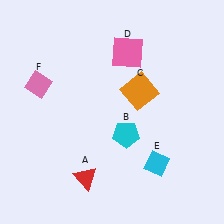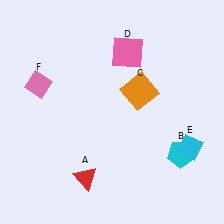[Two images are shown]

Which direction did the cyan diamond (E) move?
The cyan diamond (E) moved right.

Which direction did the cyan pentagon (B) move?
The cyan pentagon (B) moved right.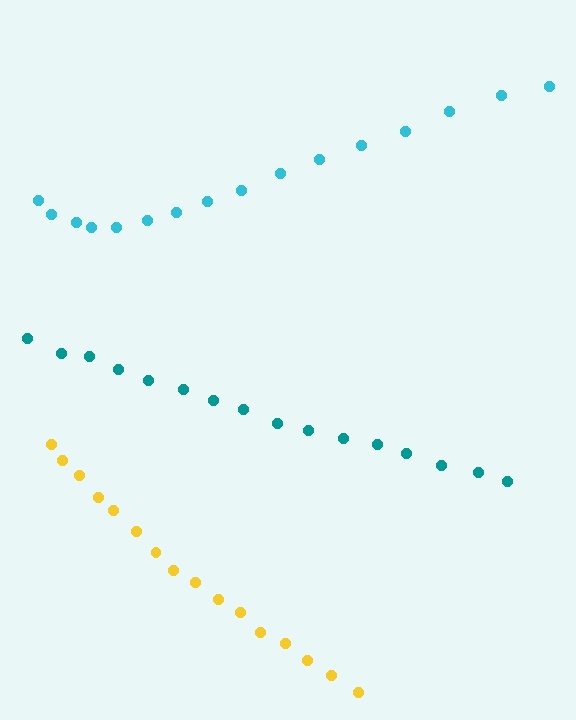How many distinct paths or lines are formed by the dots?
There are 3 distinct paths.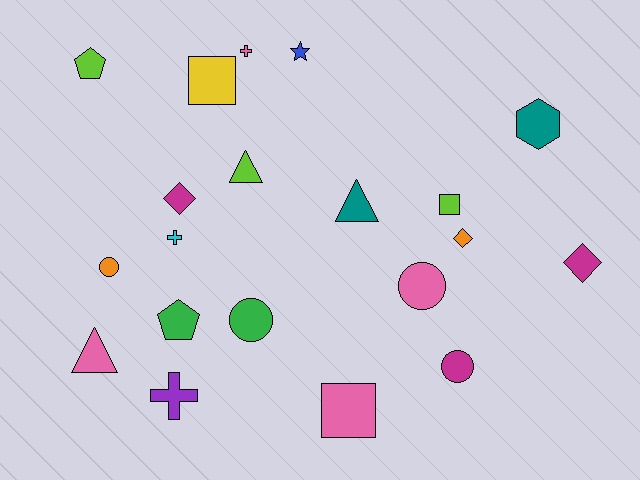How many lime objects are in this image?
There are 3 lime objects.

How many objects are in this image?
There are 20 objects.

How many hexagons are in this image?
There is 1 hexagon.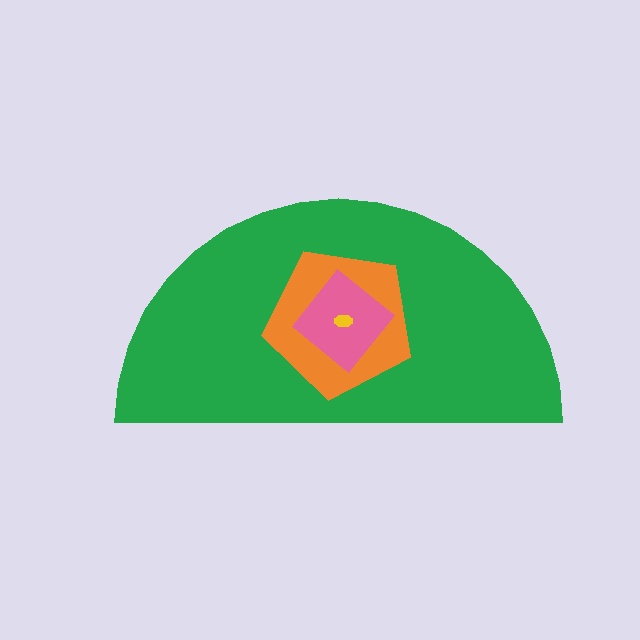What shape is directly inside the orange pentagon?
The pink diamond.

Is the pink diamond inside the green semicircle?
Yes.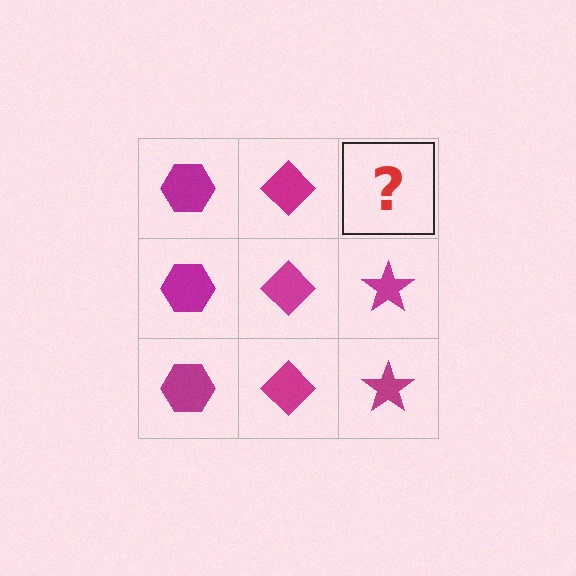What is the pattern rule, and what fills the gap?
The rule is that each column has a consistent shape. The gap should be filled with a magenta star.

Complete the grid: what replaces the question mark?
The question mark should be replaced with a magenta star.